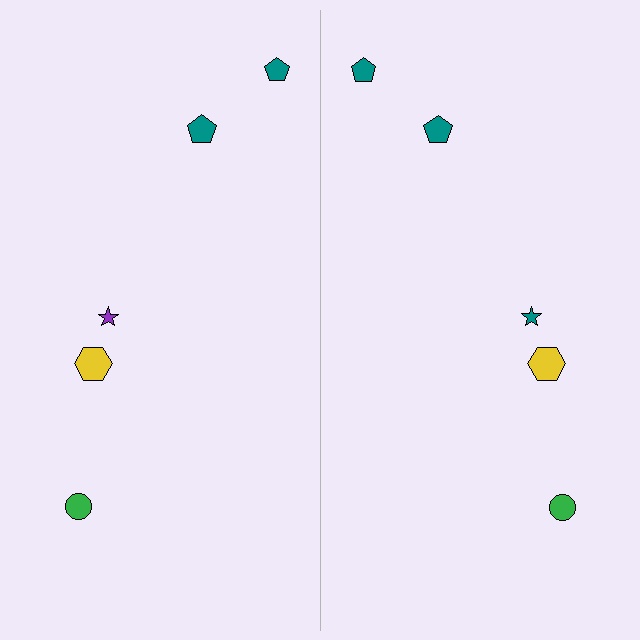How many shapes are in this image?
There are 10 shapes in this image.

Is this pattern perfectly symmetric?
No, the pattern is not perfectly symmetric. The teal star on the right side breaks the symmetry — its mirror counterpart is purple.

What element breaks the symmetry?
The teal star on the right side breaks the symmetry — its mirror counterpart is purple.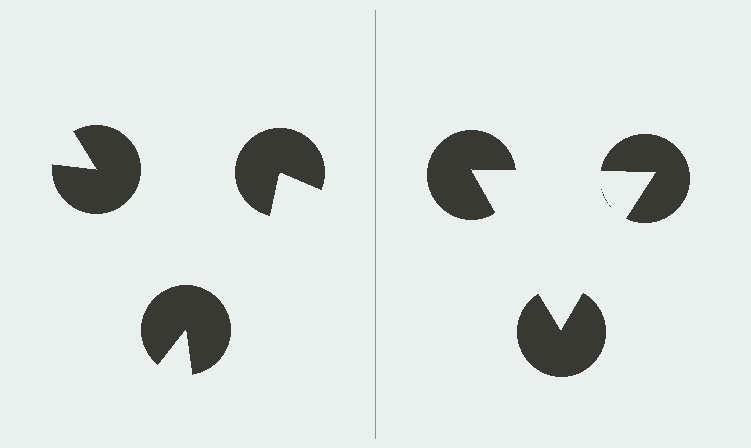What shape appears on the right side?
An illusory triangle.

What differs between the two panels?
The pac-man discs are positioned identically on both sides; only the wedge orientations differ. On the right they align to a triangle; on the left they are misaligned.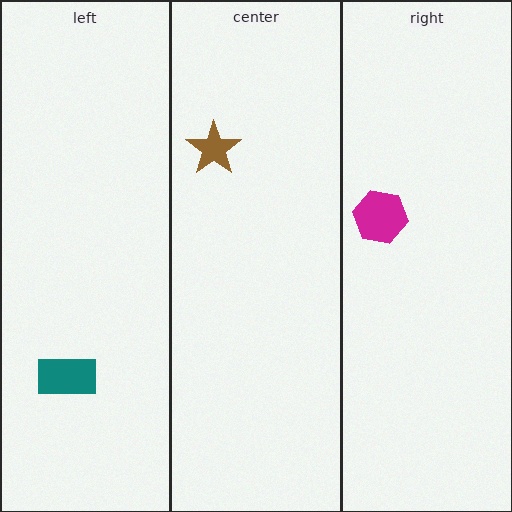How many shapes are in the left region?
1.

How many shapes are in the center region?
1.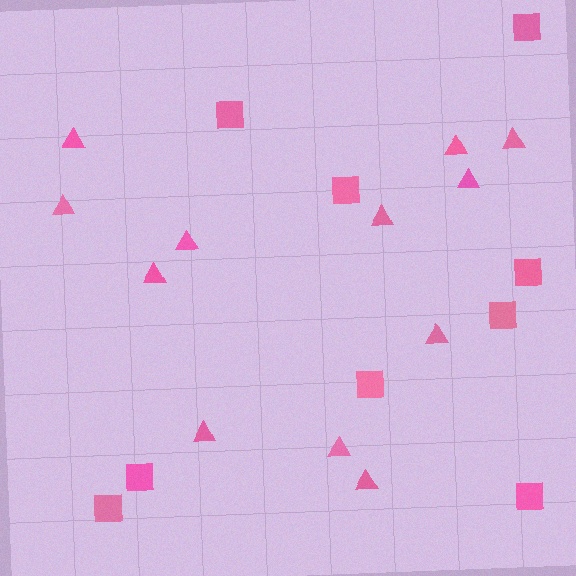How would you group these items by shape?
There are 2 groups: one group of triangles (12) and one group of squares (9).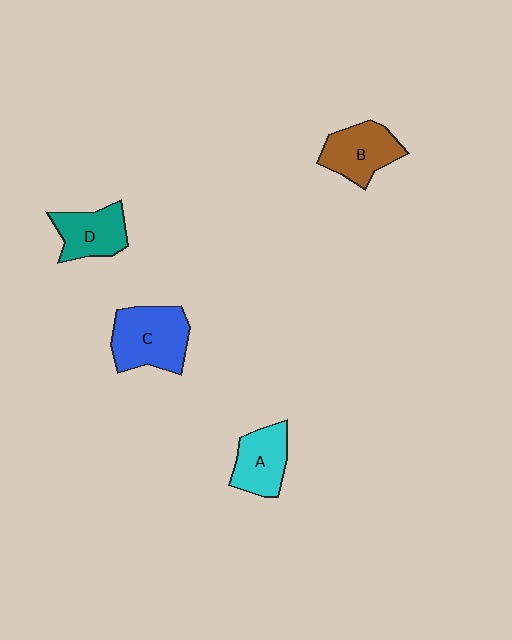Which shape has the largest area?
Shape C (blue).